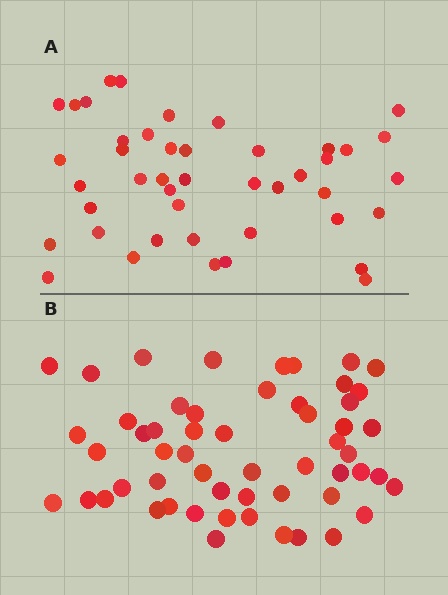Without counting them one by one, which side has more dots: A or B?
Region B (the bottom region) has more dots.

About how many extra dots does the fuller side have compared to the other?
Region B has roughly 12 or so more dots than region A.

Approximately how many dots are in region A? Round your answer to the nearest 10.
About 40 dots. (The exact count is 44, which rounds to 40.)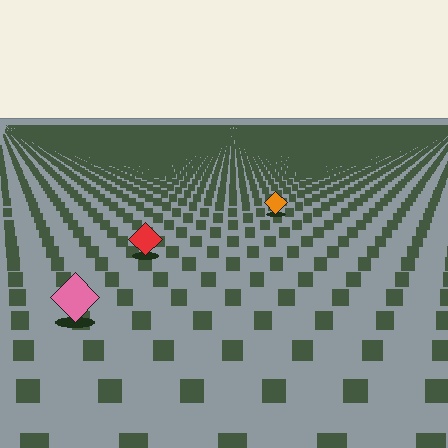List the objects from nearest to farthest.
From nearest to farthest: the pink diamond, the red diamond, the orange diamond.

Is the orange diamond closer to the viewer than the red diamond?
No. The red diamond is closer — you can tell from the texture gradient: the ground texture is coarser near it.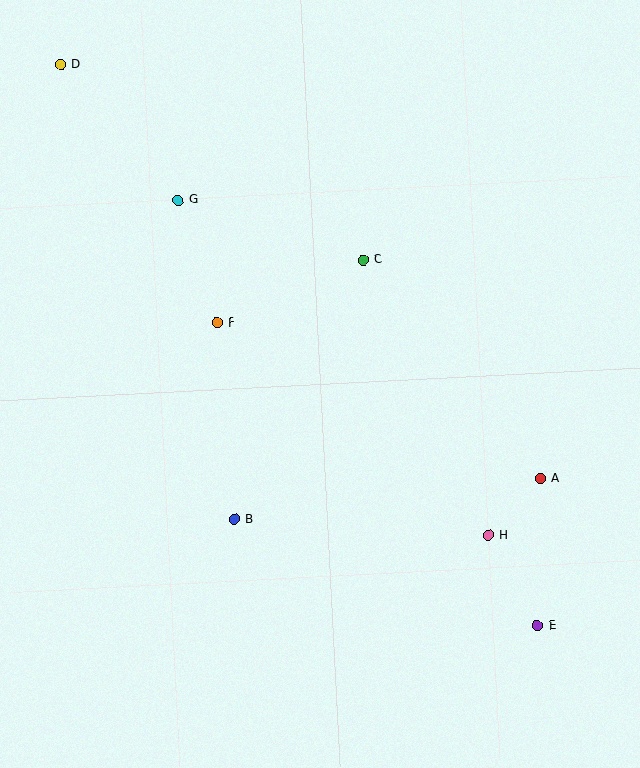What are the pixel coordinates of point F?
Point F is at (217, 323).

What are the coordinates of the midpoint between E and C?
The midpoint between E and C is at (450, 443).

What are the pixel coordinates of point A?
Point A is at (540, 479).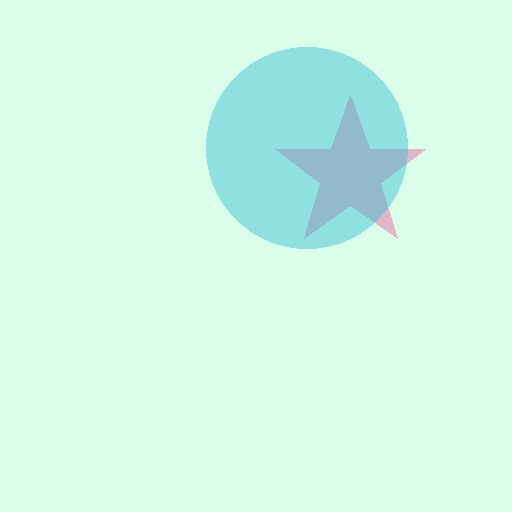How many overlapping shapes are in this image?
There are 2 overlapping shapes in the image.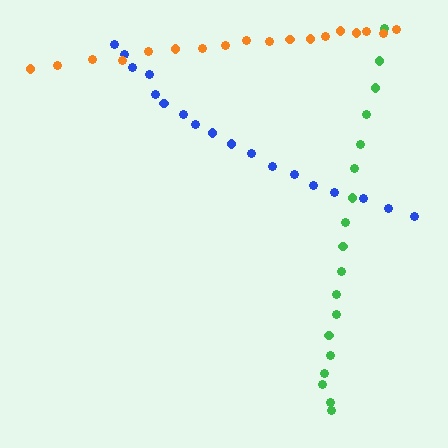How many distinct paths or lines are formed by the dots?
There are 3 distinct paths.